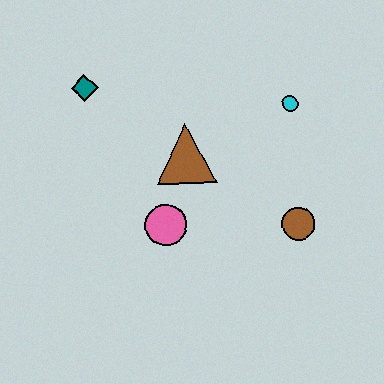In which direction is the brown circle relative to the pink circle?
The brown circle is to the right of the pink circle.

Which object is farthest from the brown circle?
The teal diamond is farthest from the brown circle.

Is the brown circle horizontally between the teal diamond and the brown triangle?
No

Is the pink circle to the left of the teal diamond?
No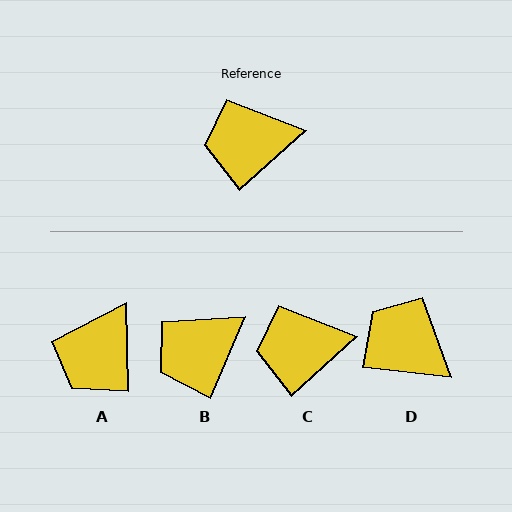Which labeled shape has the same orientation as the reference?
C.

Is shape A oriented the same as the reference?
No, it is off by about 49 degrees.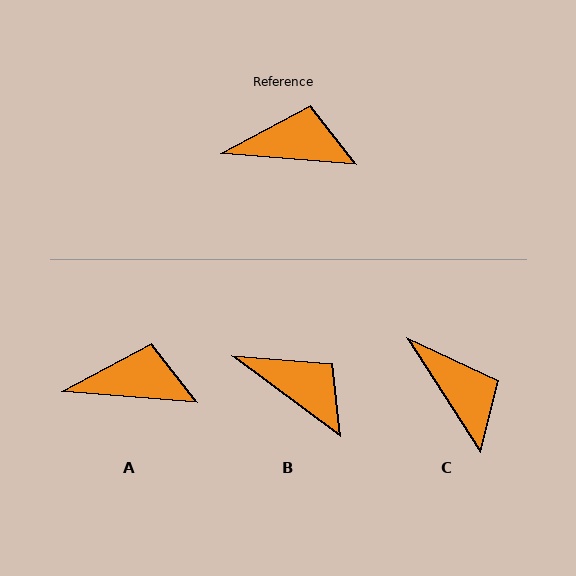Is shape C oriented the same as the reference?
No, it is off by about 53 degrees.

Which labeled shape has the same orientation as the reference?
A.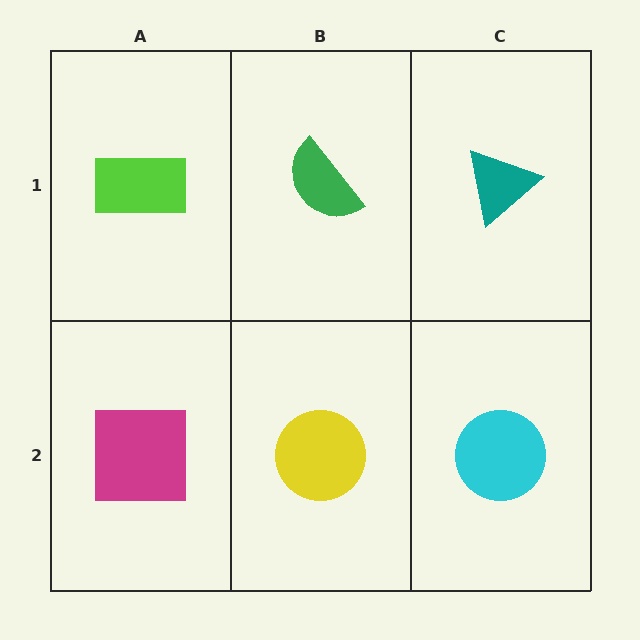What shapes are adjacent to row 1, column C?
A cyan circle (row 2, column C), a green semicircle (row 1, column B).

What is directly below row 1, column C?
A cyan circle.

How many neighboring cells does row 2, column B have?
3.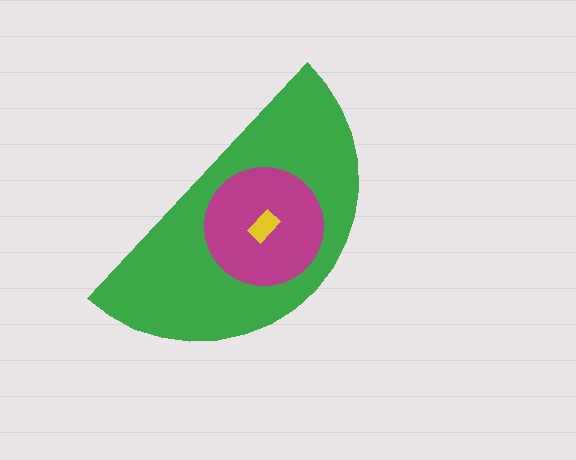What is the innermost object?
The yellow rectangle.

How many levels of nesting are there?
3.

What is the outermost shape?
The green semicircle.